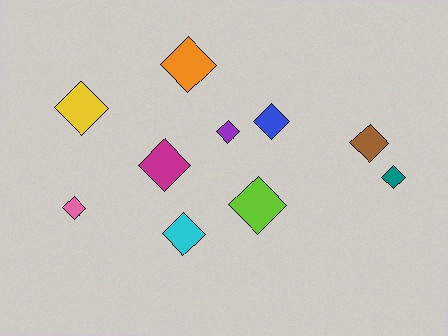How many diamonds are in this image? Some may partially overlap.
There are 10 diamonds.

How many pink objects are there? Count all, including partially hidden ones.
There is 1 pink object.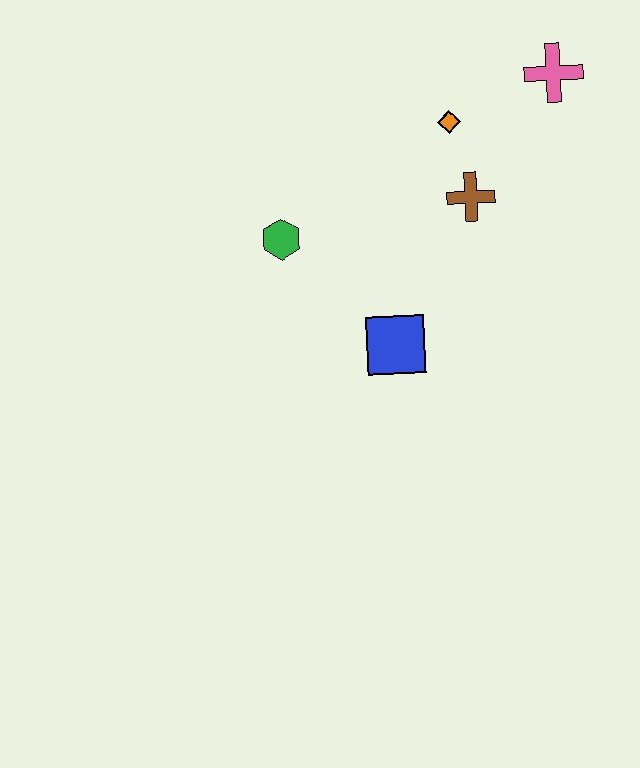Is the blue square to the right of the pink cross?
No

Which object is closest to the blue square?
The green hexagon is closest to the blue square.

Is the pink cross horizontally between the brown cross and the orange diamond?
No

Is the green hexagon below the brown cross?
Yes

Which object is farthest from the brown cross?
The green hexagon is farthest from the brown cross.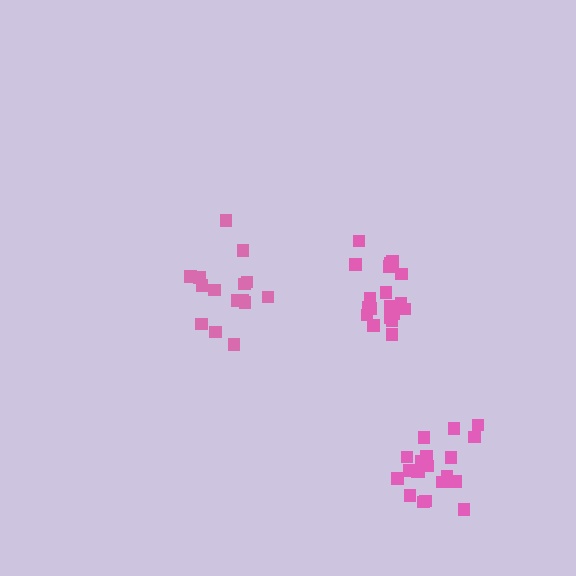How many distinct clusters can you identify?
There are 3 distinct clusters.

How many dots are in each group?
Group 1: 15 dots, Group 2: 20 dots, Group 3: 20 dots (55 total).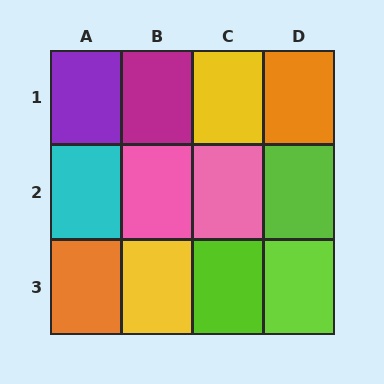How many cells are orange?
2 cells are orange.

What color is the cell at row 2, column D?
Lime.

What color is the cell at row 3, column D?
Lime.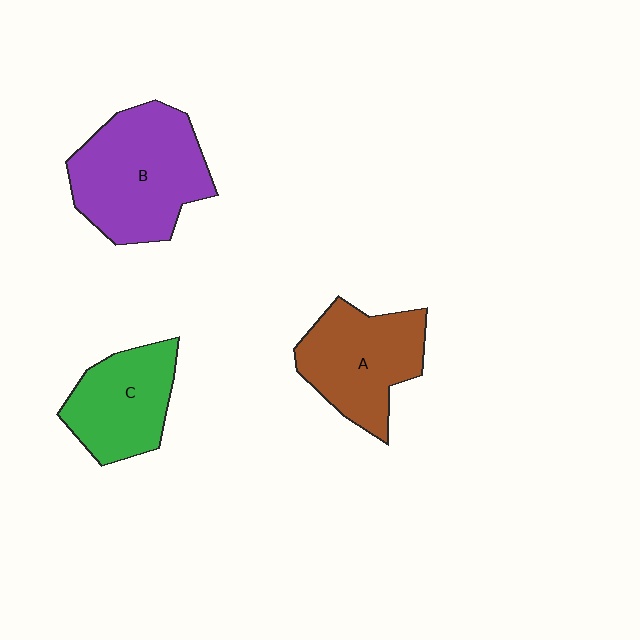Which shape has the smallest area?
Shape C (green).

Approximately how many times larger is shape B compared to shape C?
Approximately 1.5 times.